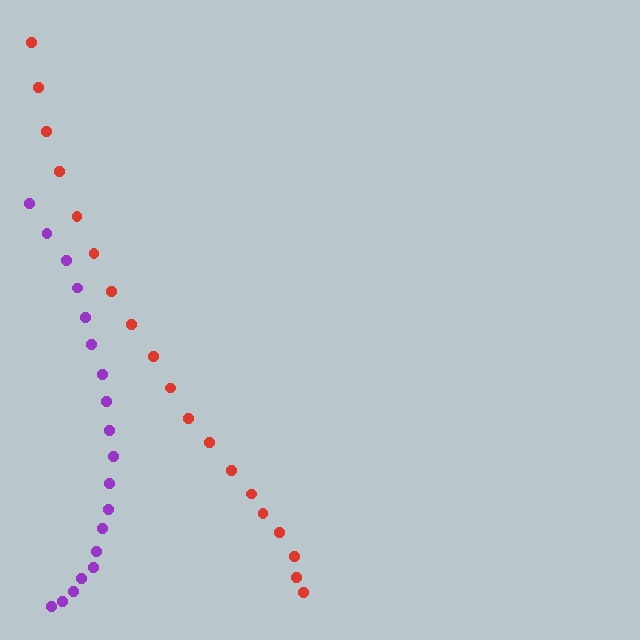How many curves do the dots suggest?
There are 2 distinct paths.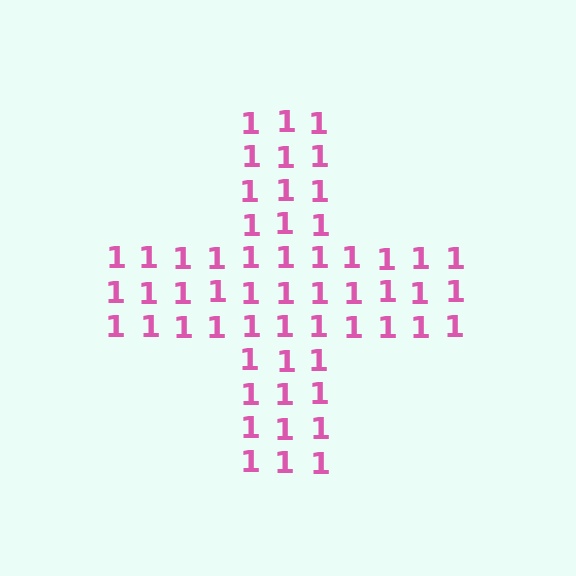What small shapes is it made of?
It is made of small digit 1's.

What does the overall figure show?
The overall figure shows a cross.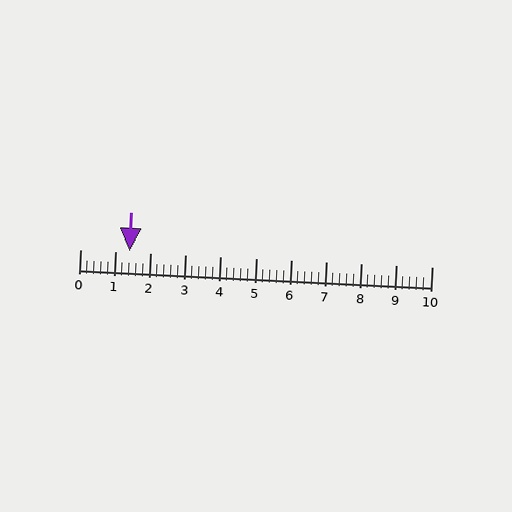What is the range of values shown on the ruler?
The ruler shows values from 0 to 10.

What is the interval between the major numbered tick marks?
The major tick marks are spaced 1 units apart.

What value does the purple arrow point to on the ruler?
The purple arrow points to approximately 1.4.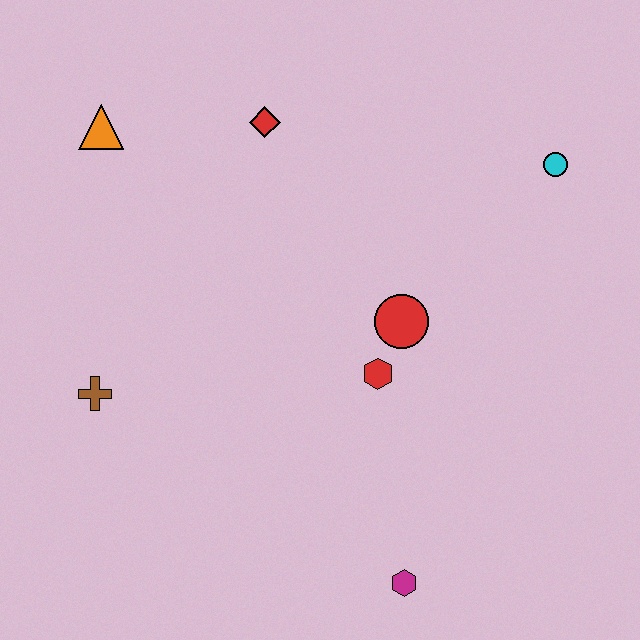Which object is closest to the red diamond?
The orange triangle is closest to the red diamond.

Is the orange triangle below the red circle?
No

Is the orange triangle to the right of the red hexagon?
No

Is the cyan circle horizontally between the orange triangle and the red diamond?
No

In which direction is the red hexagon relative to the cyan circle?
The red hexagon is below the cyan circle.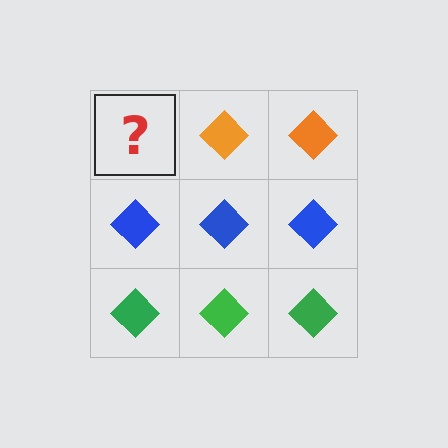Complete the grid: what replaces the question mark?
The question mark should be replaced with an orange diamond.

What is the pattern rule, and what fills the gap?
The rule is that each row has a consistent color. The gap should be filled with an orange diamond.